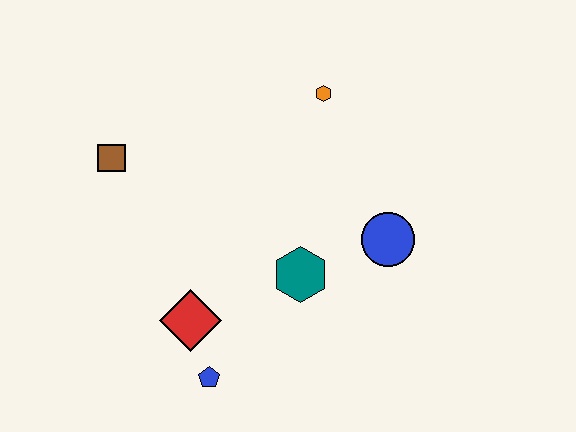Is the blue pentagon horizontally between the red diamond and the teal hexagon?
Yes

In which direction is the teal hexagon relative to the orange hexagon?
The teal hexagon is below the orange hexagon.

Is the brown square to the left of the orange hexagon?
Yes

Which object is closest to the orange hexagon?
The blue circle is closest to the orange hexagon.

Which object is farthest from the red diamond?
The orange hexagon is farthest from the red diamond.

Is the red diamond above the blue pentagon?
Yes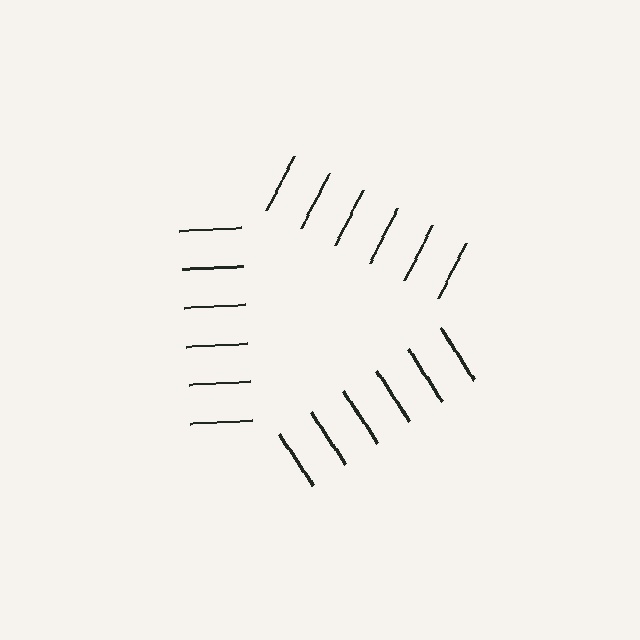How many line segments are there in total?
18 — 6 along each of the 3 edges.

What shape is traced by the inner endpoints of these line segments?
An illusory triangle — the line segments terminate on its edges but no continuous stroke is drawn.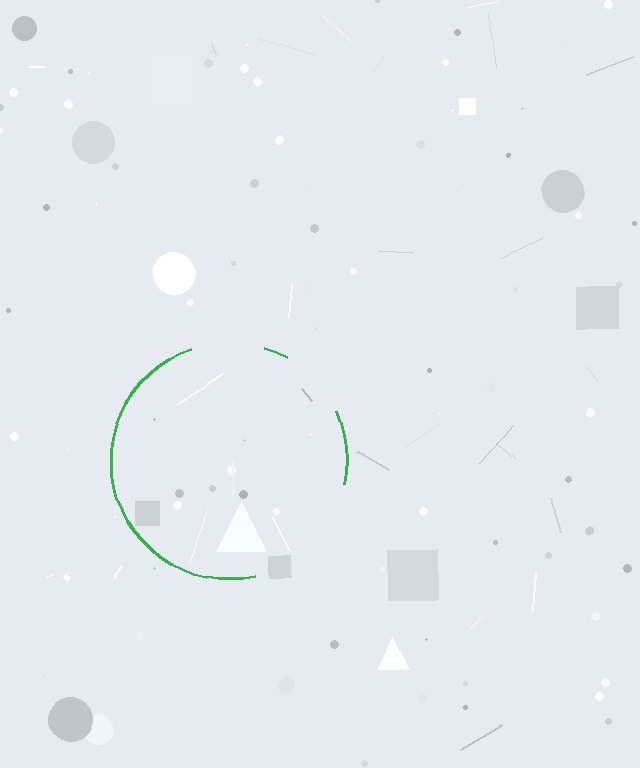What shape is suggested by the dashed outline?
The dashed outline suggests a circle.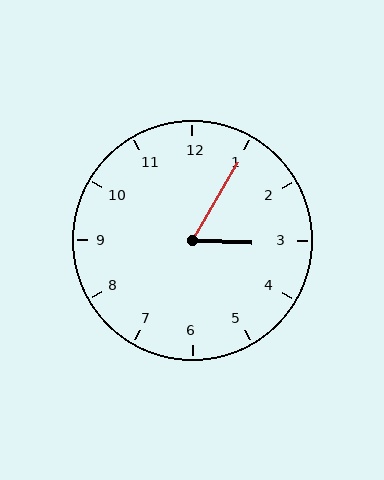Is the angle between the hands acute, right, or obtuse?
It is acute.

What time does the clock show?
3:05.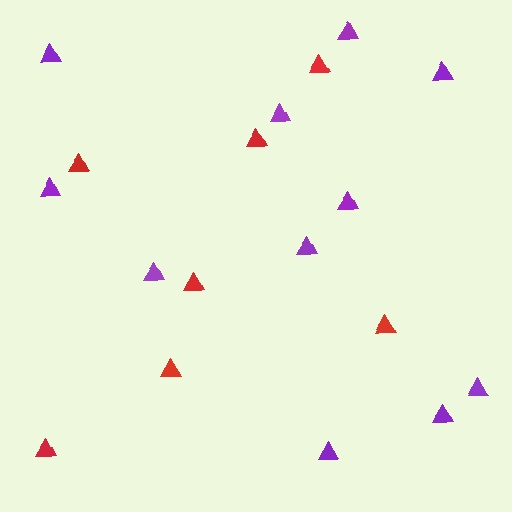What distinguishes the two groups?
There are 2 groups: one group of red triangles (7) and one group of purple triangles (11).